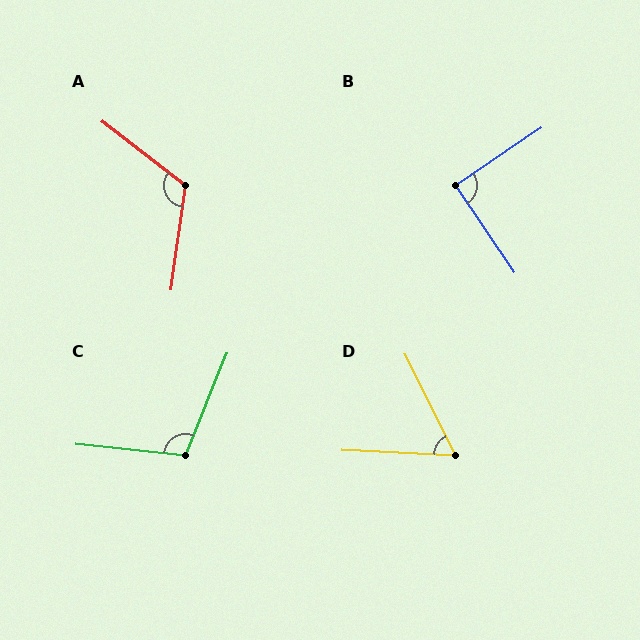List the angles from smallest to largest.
D (61°), B (90°), C (106°), A (120°).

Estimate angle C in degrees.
Approximately 106 degrees.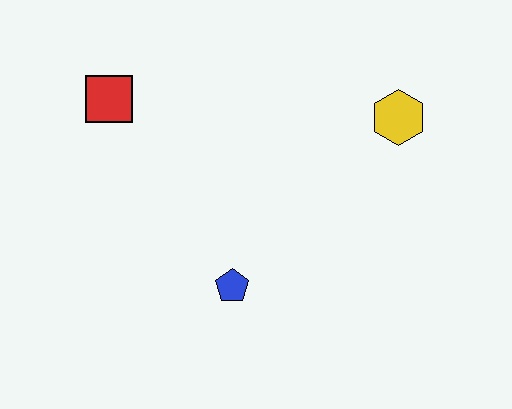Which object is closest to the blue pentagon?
The red square is closest to the blue pentagon.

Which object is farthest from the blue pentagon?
The yellow hexagon is farthest from the blue pentagon.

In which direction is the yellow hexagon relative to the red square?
The yellow hexagon is to the right of the red square.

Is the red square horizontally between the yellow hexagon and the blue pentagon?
No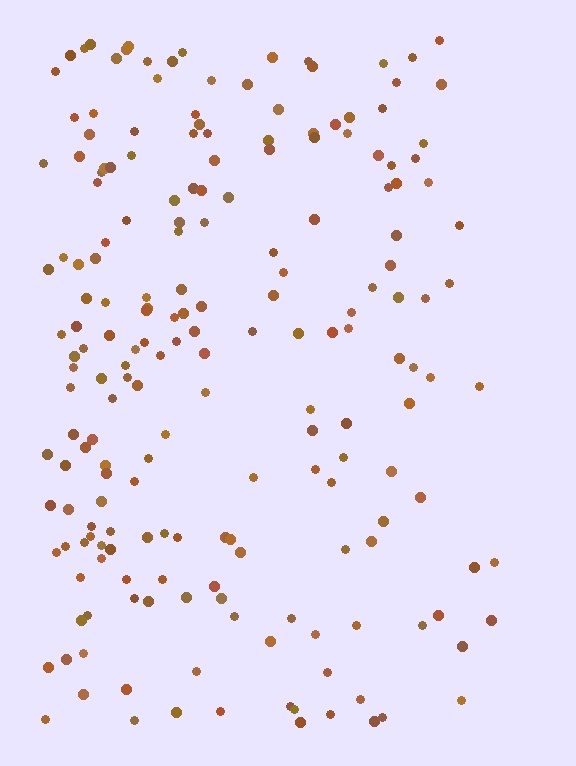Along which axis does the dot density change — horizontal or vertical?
Horizontal.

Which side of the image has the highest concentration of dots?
The left.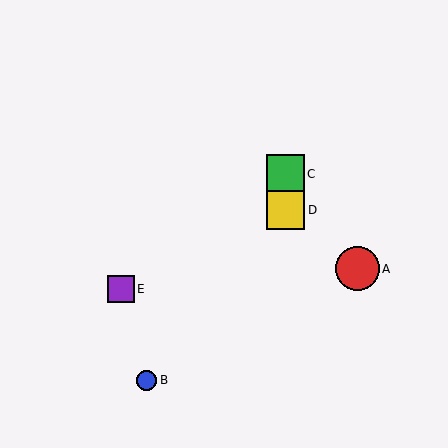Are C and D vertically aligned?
Yes, both are at x≈285.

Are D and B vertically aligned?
No, D is at x≈285 and B is at x≈147.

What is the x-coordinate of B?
Object B is at x≈147.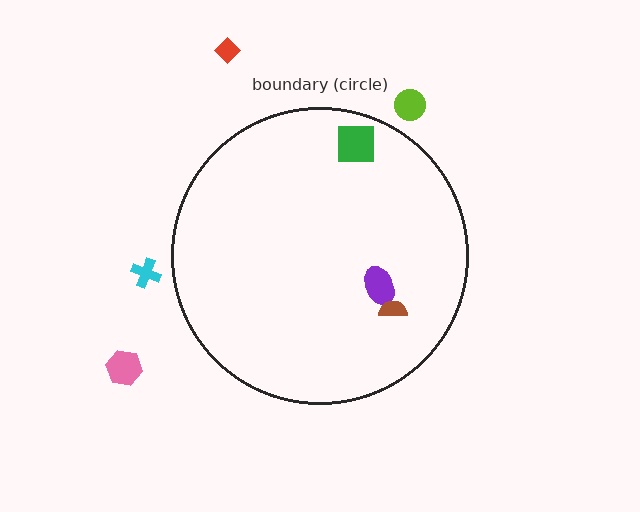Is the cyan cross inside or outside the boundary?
Outside.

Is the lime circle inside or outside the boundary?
Outside.